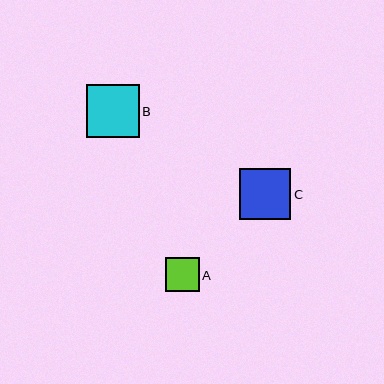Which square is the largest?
Square B is the largest with a size of approximately 53 pixels.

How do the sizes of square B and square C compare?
Square B and square C are approximately the same size.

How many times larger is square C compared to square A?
Square C is approximately 1.5 times the size of square A.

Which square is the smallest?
Square A is the smallest with a size of approximately 34 pixels.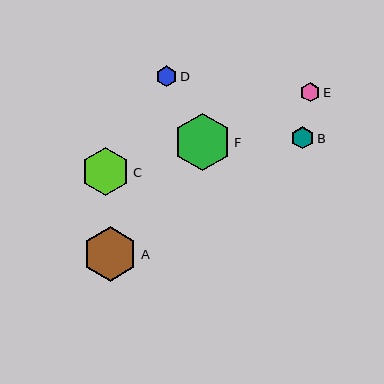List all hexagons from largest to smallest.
From largest to smallest: F, A, C, B, D, E.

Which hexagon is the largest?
Hexagon F is the largest with a size of approximately 57 pixels.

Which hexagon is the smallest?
Hexagon E is the smallest with a size of approximately 19 pixels.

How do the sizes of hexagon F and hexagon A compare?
Hexagon F and hexagon A are approximately the same size.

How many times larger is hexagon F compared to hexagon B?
Hexagon F is approximately 2.5 times the size of hexagon B.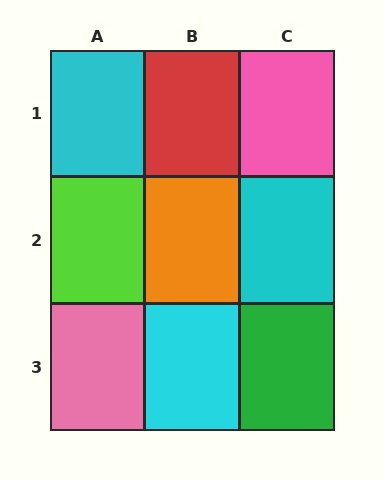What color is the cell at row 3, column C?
Green.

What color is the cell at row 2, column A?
Lime.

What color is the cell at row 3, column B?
Cyan.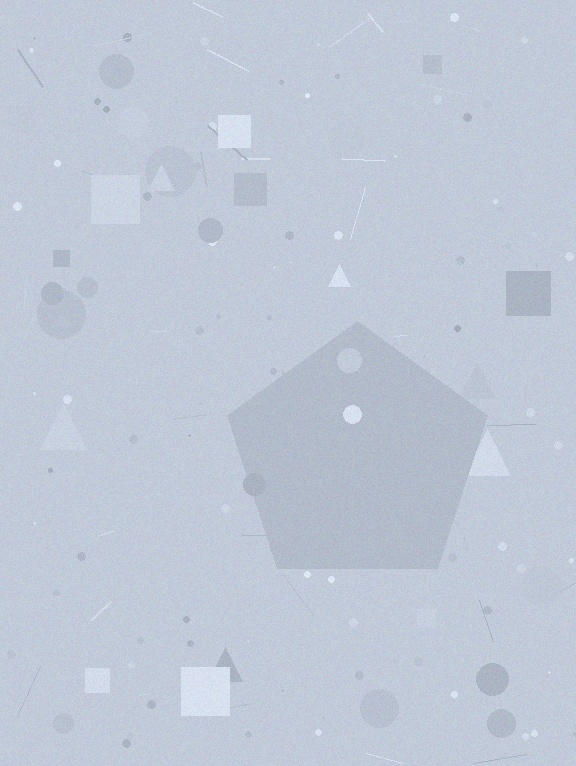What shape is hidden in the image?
A pentagon is hidden in the image.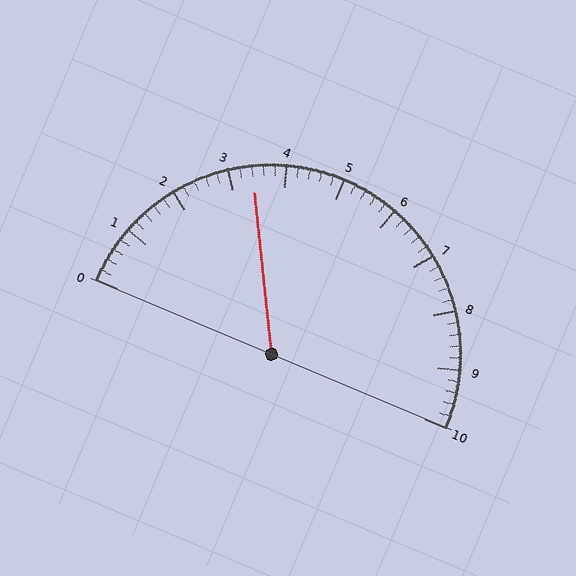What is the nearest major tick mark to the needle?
The nearest major tick mark is 3.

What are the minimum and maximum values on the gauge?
The gauge ranges from 0 to 10.